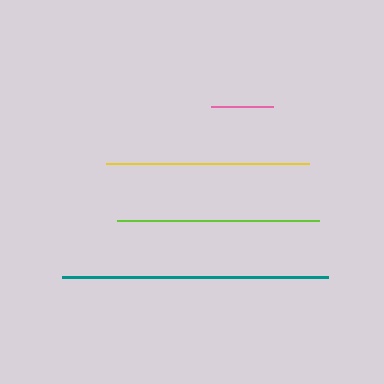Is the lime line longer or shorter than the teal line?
The teal line is longer than the lime line.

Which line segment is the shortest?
The pink line is the shortest at approximately 62 pixels.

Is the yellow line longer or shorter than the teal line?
The teal line is longer than the yellow line.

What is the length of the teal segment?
The teal segment is approximately 266 pixels long.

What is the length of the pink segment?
The pink segment is approximately 62 pixels long.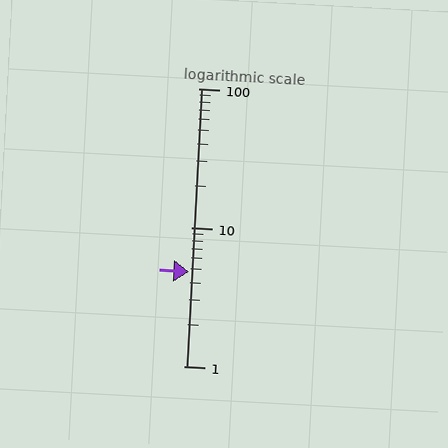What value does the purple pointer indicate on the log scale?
The pointer indicates approximately 4.8.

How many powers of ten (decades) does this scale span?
The scale spans 2 decades, from 1 to 100.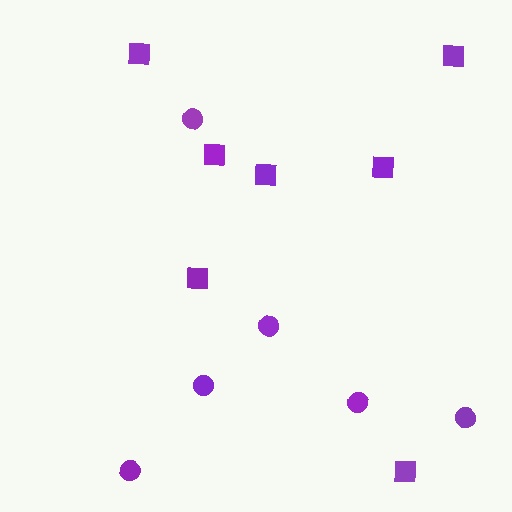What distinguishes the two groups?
There are 2 groups: one group of circles (6) and one group of squares (7).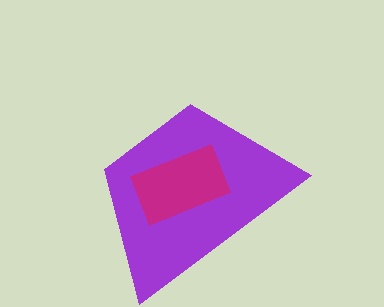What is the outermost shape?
The purple trapezoid.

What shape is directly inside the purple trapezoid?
The magenta rectangle.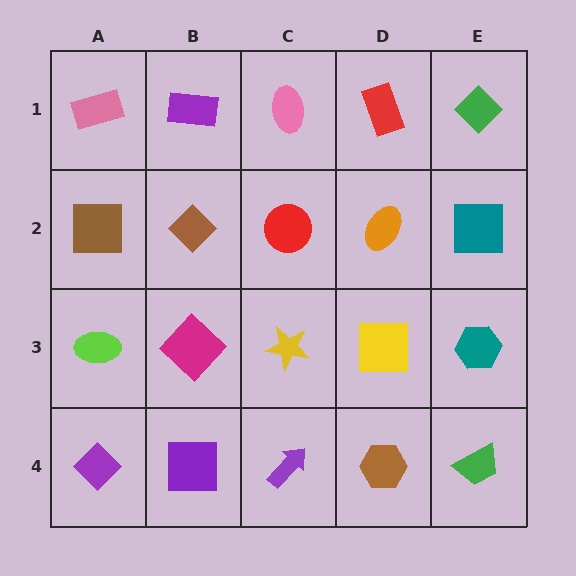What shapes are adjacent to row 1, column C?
A red circle (row 2, column C), a purple rectangle (row 1, column B), a red rectangle (row 1, column D).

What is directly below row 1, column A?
A brown square.